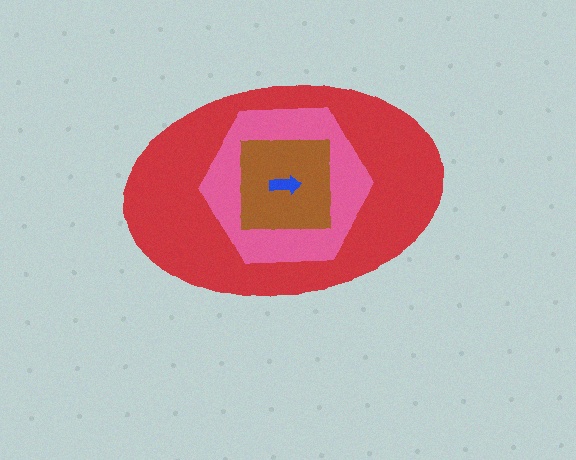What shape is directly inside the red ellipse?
The pink hexagon.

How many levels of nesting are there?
4.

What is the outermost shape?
The red ellipse.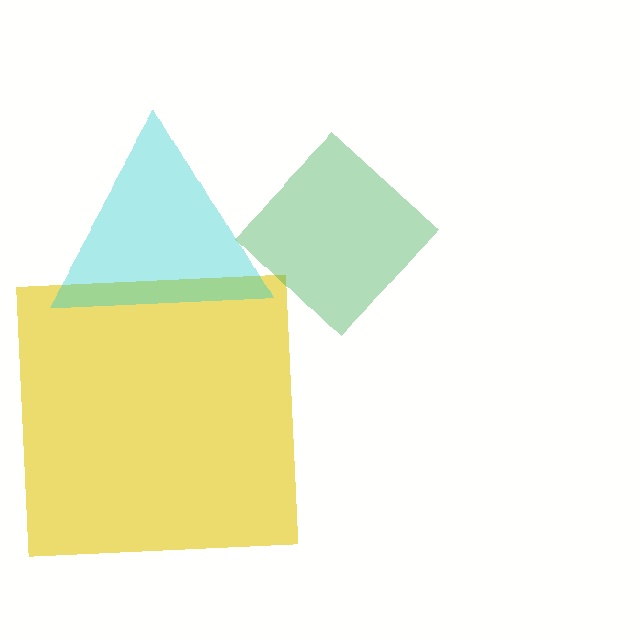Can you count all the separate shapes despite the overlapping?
Yes, there are 3 separate shapes.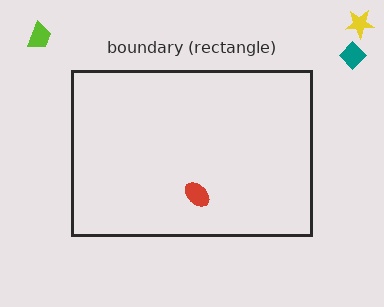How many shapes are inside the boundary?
1 inside, 3 outside.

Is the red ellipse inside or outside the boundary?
Inside.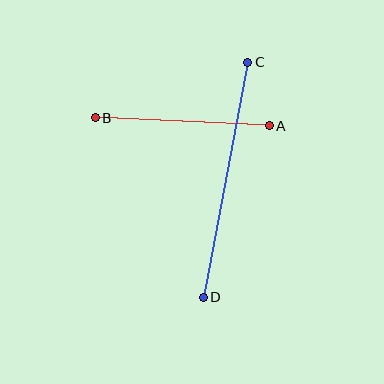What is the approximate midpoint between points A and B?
The midpoint is at approximately (182, 122) pixels.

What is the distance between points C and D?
The distance is approximately 239 pixels.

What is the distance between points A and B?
The distance is approximately 174 pixels.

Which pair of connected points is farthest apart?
Points C and D are farthest apart.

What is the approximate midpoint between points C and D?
The midpoint is at approximately (226, 180) pixels.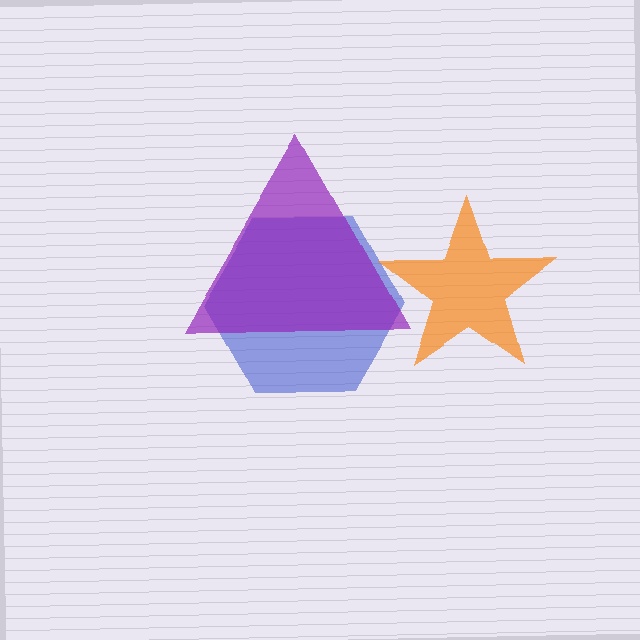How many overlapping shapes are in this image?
There are 3 overlapping shapes in the image.